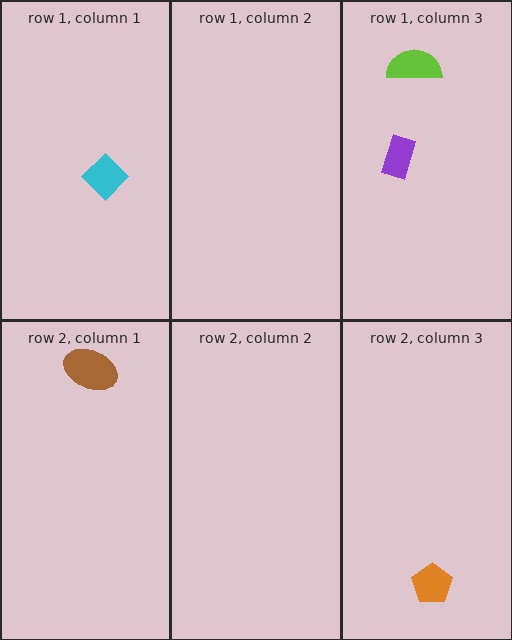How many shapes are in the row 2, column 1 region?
1.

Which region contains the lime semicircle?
The row 1, column 3 region.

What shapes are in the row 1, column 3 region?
The lime semicircle, the purple rectangle.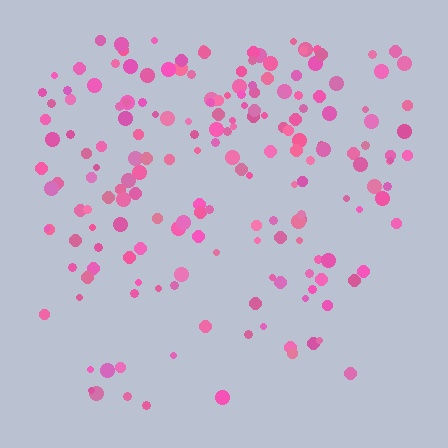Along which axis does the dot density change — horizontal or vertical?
Vertical.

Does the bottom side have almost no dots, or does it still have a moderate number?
Still a moderate number, just noticeably fewer than the top.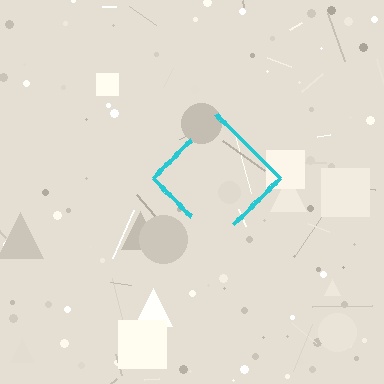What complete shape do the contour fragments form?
The contour fragments form a diamond.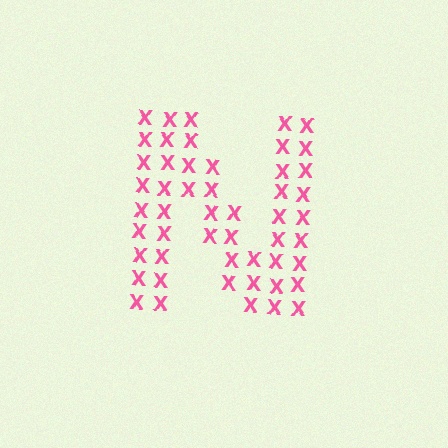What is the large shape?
The large shape is the letter N.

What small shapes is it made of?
It is made of small letter X's.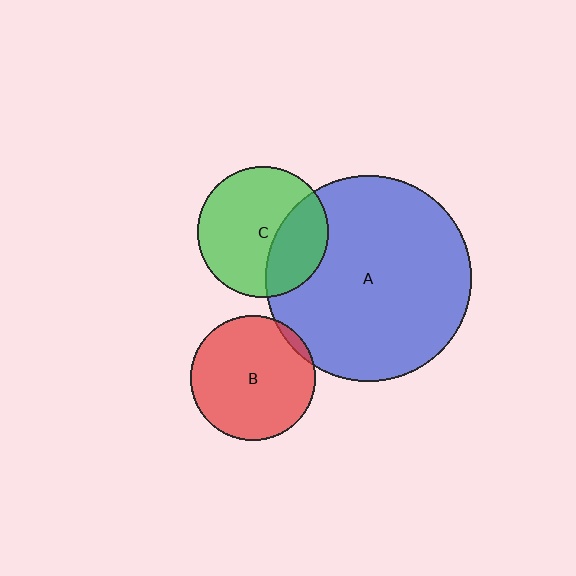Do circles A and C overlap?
Yes.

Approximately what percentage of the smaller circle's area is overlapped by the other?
Approximately 30%.